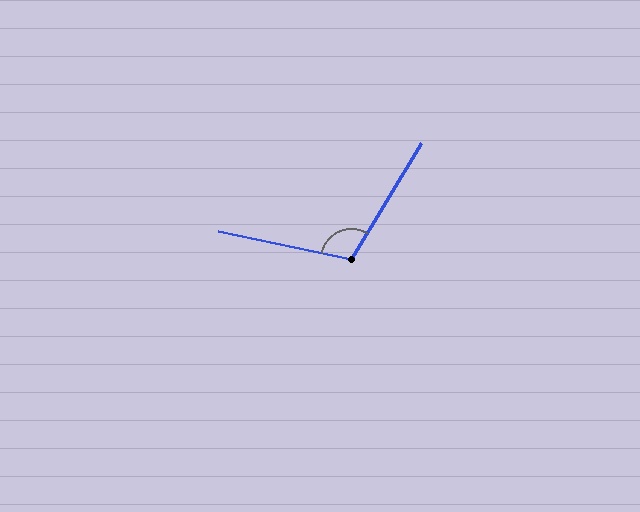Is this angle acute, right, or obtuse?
It is obtuse.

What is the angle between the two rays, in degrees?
Approximately 110 degrees.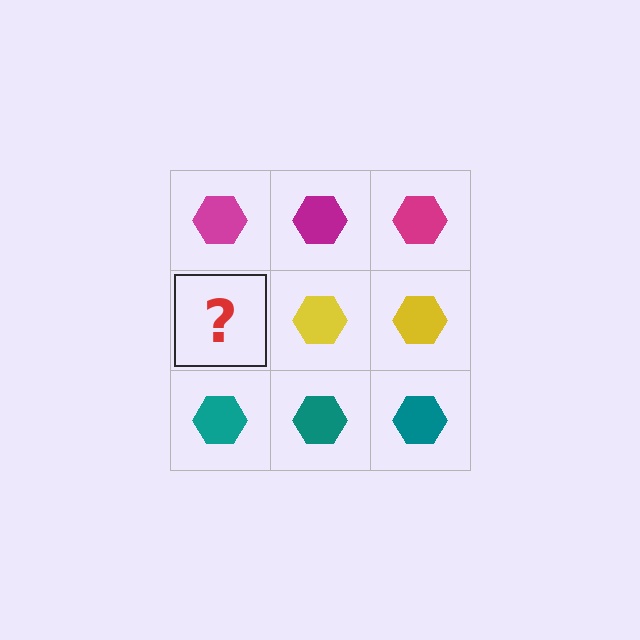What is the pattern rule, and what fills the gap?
The rule is that each row has a consistent color. The gap should be filled with a yellow hexagon.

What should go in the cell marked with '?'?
The missing cell should contain a yellow hexagon.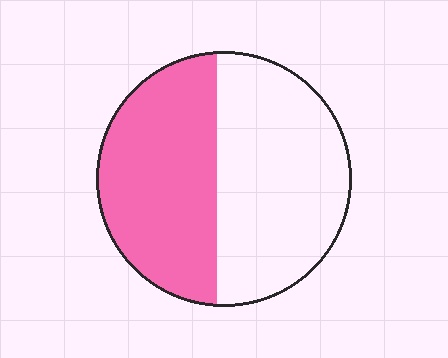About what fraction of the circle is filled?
About one half (1/2).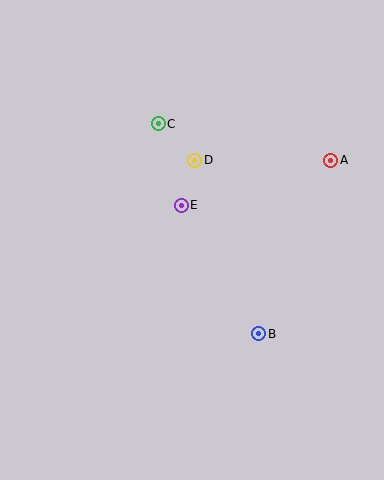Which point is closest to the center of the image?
Point E at (181, 205) is closest to the center.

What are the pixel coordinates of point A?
Point A is at (331, 160).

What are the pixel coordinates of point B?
Point B is at (259, 334).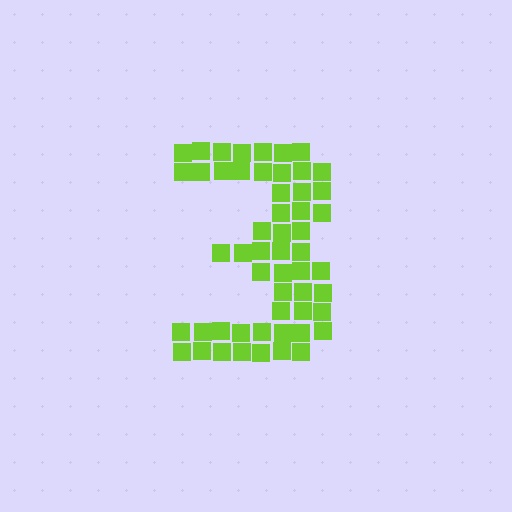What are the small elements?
The small elements are squares.